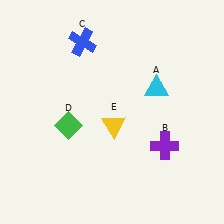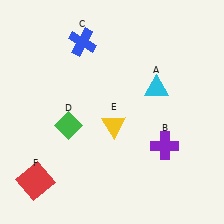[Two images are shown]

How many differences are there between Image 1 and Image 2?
There is 1 difference between the two images.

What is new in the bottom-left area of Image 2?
A red square (F) was added in the bottom-left area of Image 2.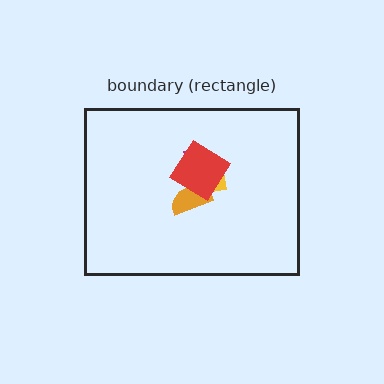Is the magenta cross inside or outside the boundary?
Inside.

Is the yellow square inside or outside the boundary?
Inside.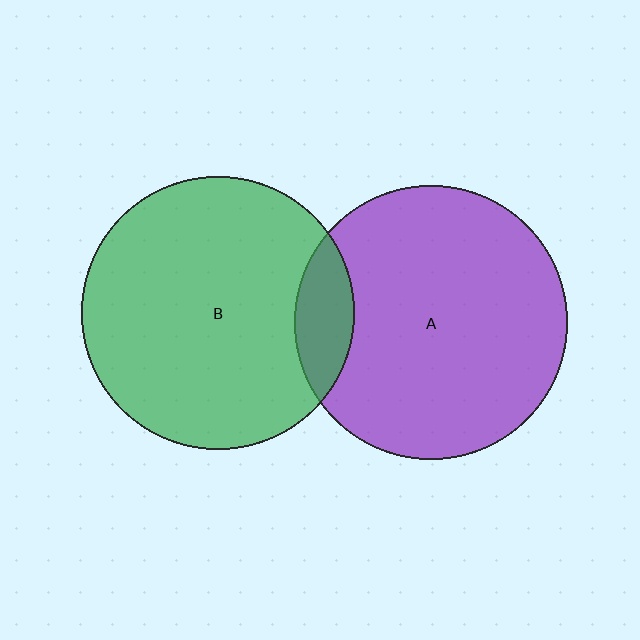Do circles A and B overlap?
Yes.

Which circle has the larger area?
Circle A (purple).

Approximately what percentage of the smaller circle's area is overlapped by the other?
Approximately 10%.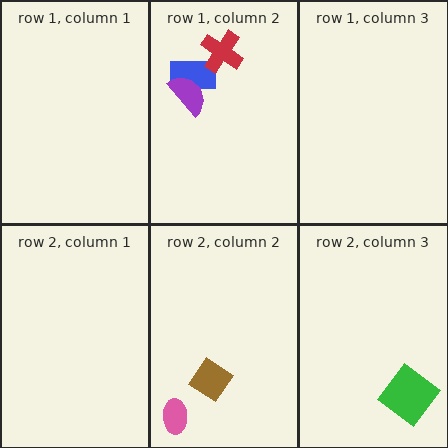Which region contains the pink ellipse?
The row 2, column 2 region.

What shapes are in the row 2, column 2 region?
The brown diamond, the pink ellipse.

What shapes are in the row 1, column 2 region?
The blue rectangle, the purple semicircle, the red cross.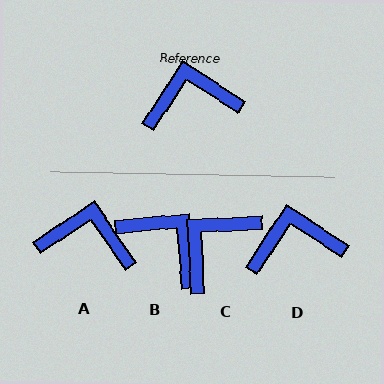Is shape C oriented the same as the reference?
No, it is off by about 36 degrees.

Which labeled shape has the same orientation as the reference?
D.